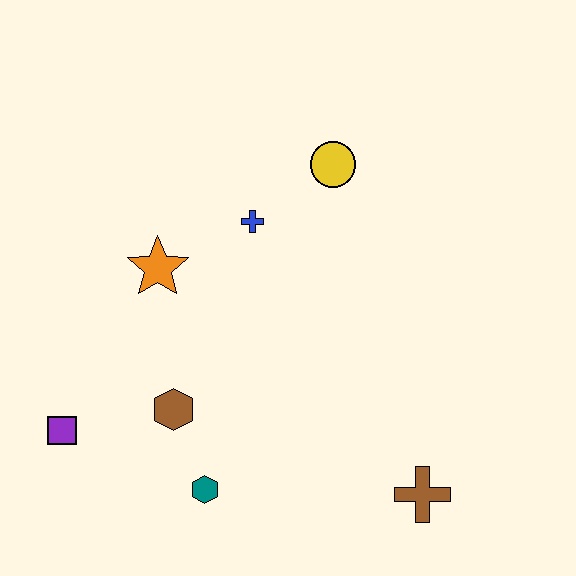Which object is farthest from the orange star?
The brown cross is farthest from the orange star.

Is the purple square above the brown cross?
Yes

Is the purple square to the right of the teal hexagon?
No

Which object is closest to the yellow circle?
The blue cross is closest to the yellow circle.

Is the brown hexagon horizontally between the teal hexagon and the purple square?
Yes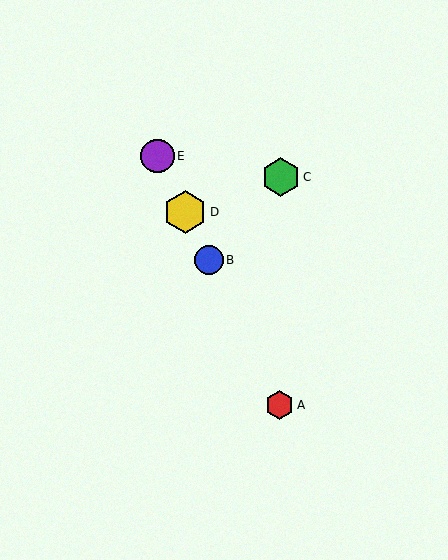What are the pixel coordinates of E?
Object E is at (158, 156).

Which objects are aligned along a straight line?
Objects A, B, D, E are aligned along a straight line.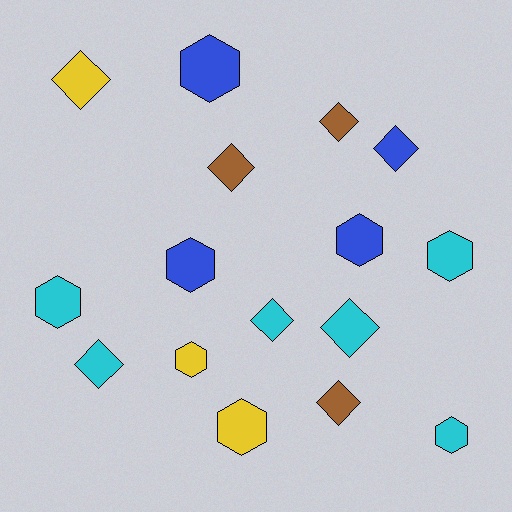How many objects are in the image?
There are 16 objects.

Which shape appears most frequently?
Hexagon, with 8 objects.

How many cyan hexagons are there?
There are 3 cyan hexagons.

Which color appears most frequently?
Cyan, with 6 objects.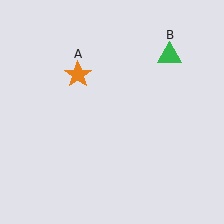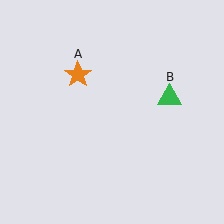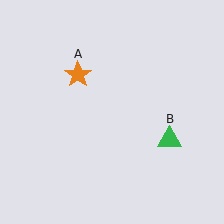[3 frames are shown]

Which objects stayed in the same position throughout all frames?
Orange star (object A) remained stationary.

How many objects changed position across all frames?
1 object changed position: green triangle (object B).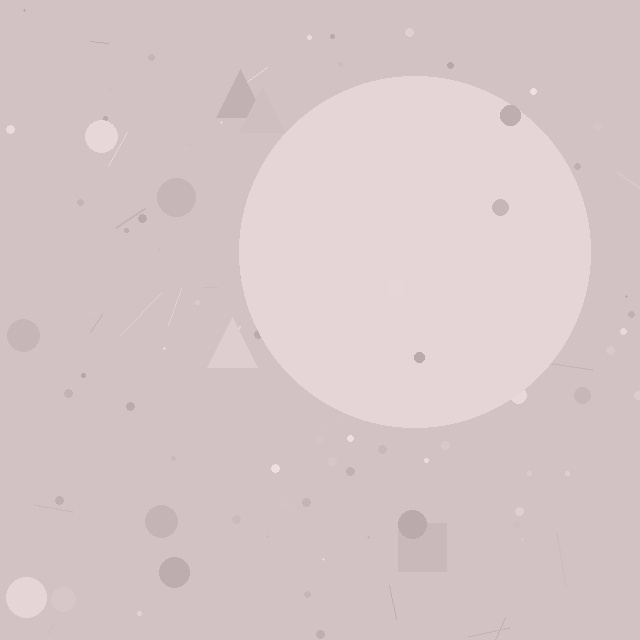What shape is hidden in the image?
A circle is hidden in the image.